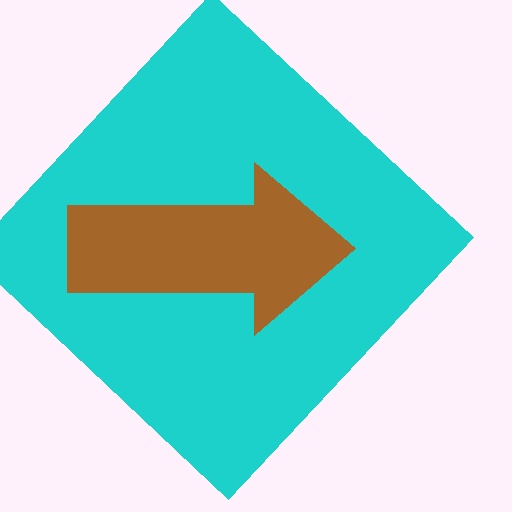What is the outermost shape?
The cyan diamond.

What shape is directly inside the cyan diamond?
The brown arrow.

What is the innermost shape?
The brown arrow.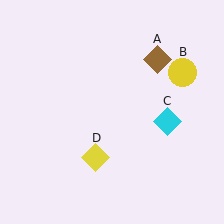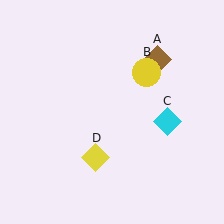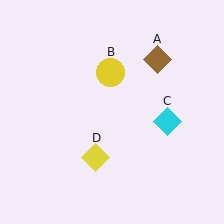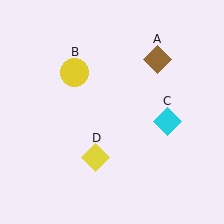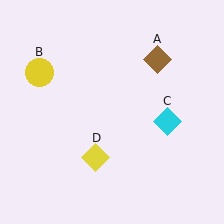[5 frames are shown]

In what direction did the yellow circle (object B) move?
The yellow circle (object B) moved left.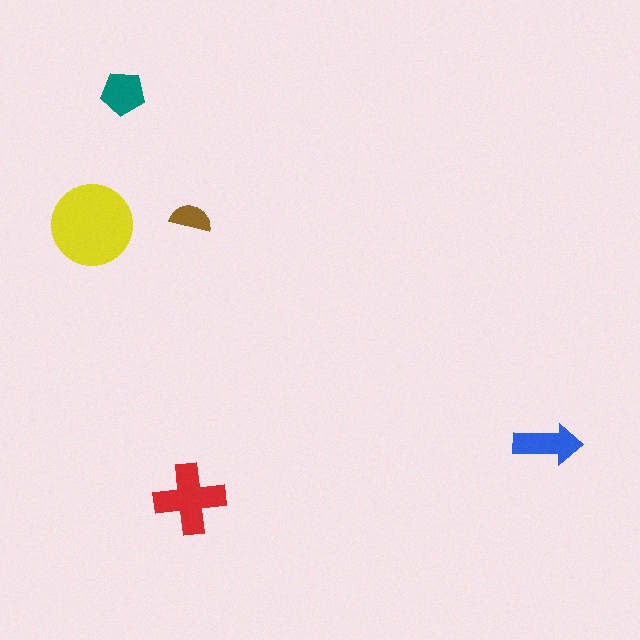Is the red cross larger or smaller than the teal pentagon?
Larger.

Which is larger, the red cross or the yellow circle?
The yellow circle.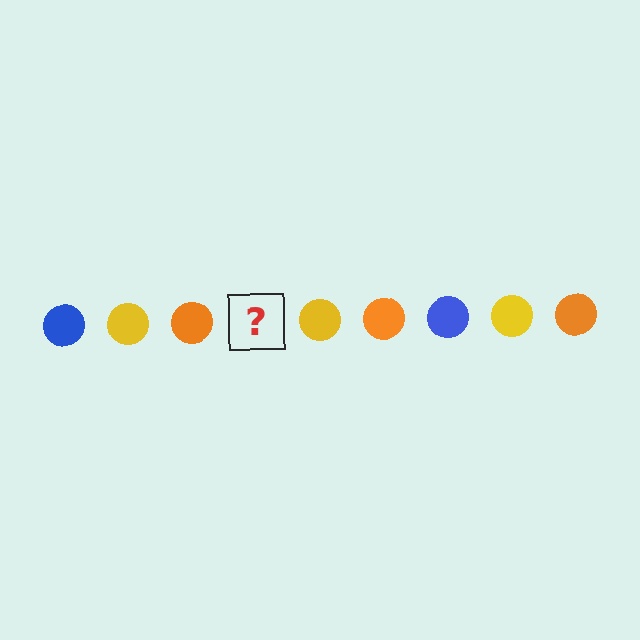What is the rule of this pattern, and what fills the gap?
The rule is that the pattern cycles through blue, yellow, orange circles. The gap should be filled with a blue circle.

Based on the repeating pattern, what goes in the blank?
The blank should be a blue circle.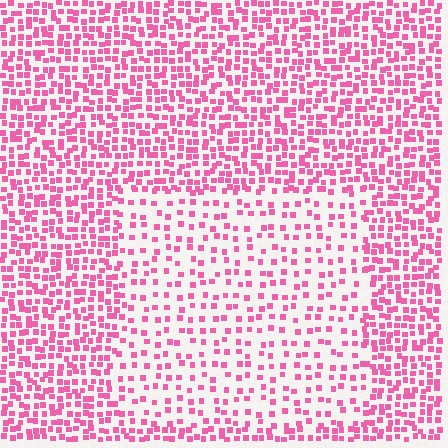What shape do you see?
I see a rectangle.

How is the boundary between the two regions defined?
The boundary is defined by a change in element density (approximately 2.1x ratio). All elements are the same color, size, and shape.